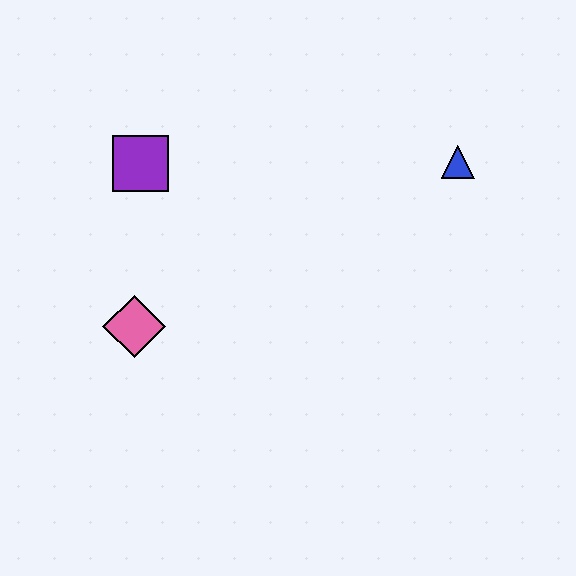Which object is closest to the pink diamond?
The purple square is closest to the pink diamond.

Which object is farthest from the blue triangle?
The pink diamond is farthest from the blue triangle.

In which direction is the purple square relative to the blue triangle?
The purple square is to the left of the blue triangle.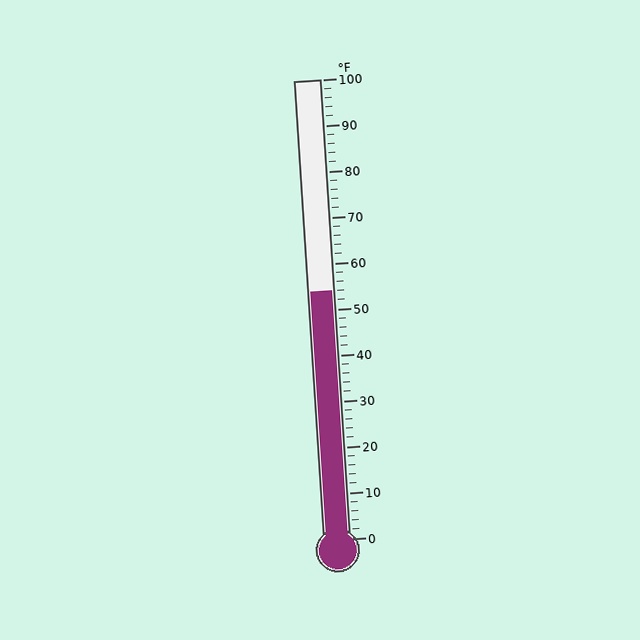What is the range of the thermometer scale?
The thermometer scale ranges from 0°F to 100°F.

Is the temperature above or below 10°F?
The temperature is above 10°F.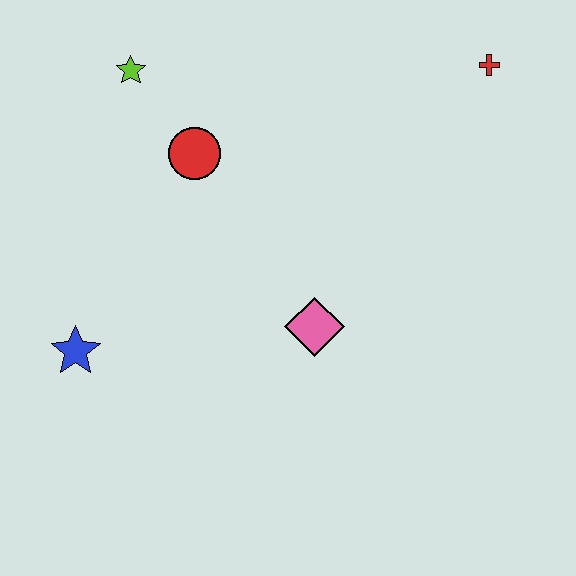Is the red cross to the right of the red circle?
Yes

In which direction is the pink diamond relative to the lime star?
The pink diamond is below the lime star.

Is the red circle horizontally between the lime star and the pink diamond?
Yes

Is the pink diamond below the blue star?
No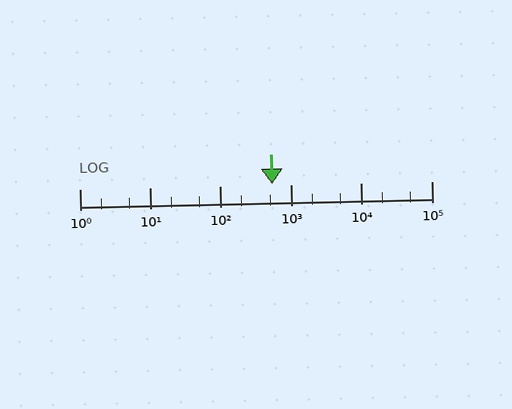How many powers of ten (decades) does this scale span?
The scale spans 5 decades, from 1 to 100000.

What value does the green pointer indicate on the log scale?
The pointer indicates approximately 550.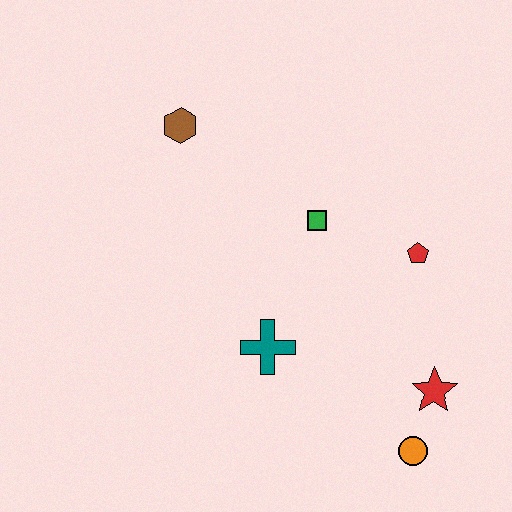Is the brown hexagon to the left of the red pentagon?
Yes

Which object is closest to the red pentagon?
The green square is closest to the red pentagon.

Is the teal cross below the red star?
No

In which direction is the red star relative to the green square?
The red star is below the green square.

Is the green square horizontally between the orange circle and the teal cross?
Yes